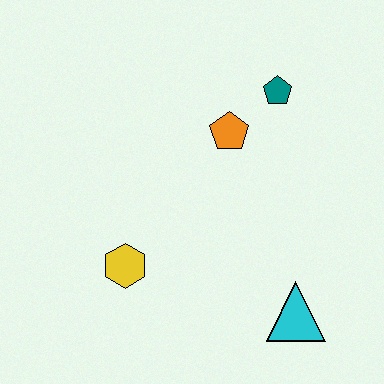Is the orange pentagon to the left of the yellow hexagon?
No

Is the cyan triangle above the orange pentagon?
No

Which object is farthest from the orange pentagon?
The cyan triangle is farthest from the orange pentagon.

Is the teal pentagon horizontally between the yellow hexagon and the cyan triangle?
Yes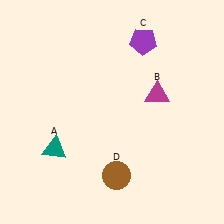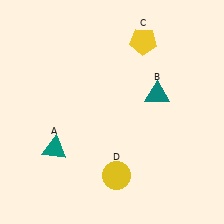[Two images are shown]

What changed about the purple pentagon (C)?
In Image 1, C is purple. In Image 2, it changed to yellow.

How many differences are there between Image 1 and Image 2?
There are 3 differences between the two images.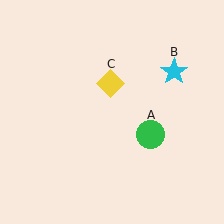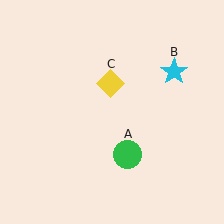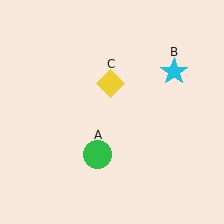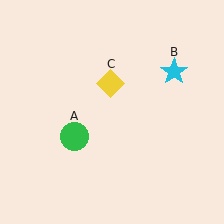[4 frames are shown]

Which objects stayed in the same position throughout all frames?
Cyan star (object B) and yellow diamond (object C) remained stationary.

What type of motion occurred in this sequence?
The green circle (object A) rotated clockwise around the center of the scene.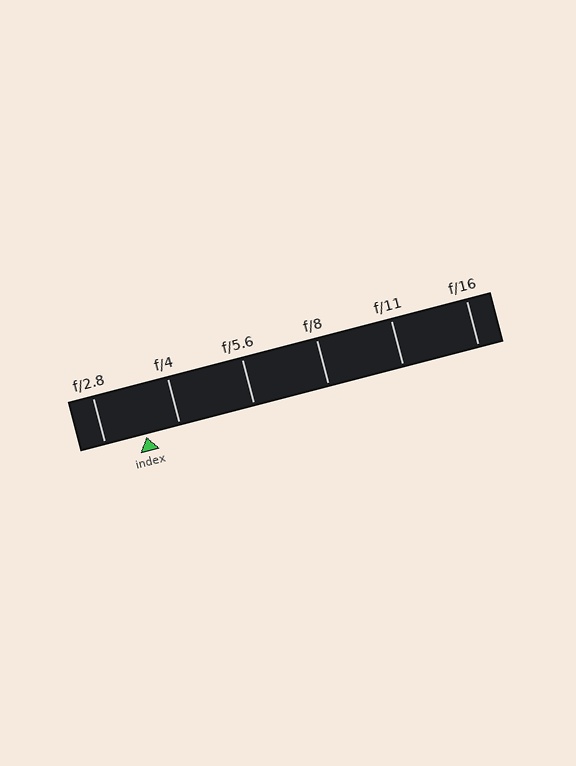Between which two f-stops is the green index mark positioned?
The index mark is between f/2.8 and f/4.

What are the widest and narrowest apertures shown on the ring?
The widest aperture shown is f/2.8 and the narrowest is f/16.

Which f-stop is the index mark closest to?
The index mark is closest to f/4.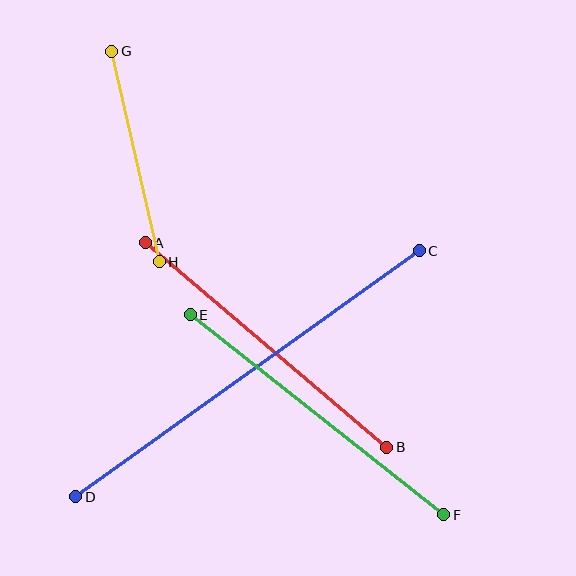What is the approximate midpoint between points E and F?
The midpoint is at approximately (317, 415) pixels.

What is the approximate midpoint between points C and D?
The midpoint is at approximately (248, 374) pixels.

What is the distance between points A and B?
The distance is approximately 316 pixels.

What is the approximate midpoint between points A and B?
The midpoint is at approximately (266, 345) pixels.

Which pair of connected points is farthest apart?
Points C and D are farthest apart.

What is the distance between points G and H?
The distance is approximately 216 pixels.